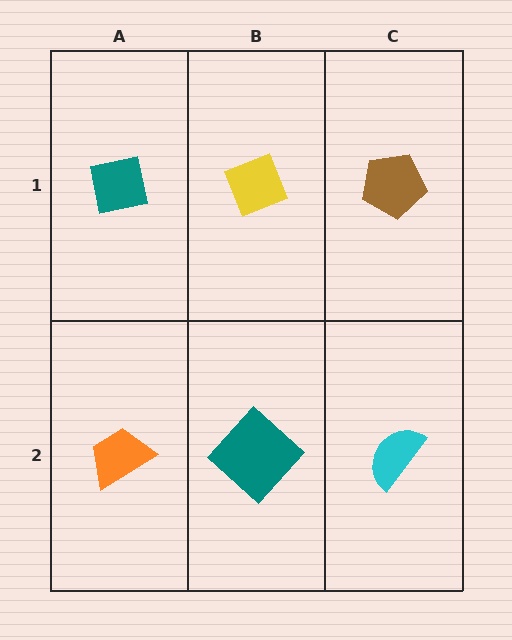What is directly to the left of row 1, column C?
A yellow diamond.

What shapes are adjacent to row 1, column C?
A cyan semicircle (row 2, column C), a yellow diamond (row 1, column B).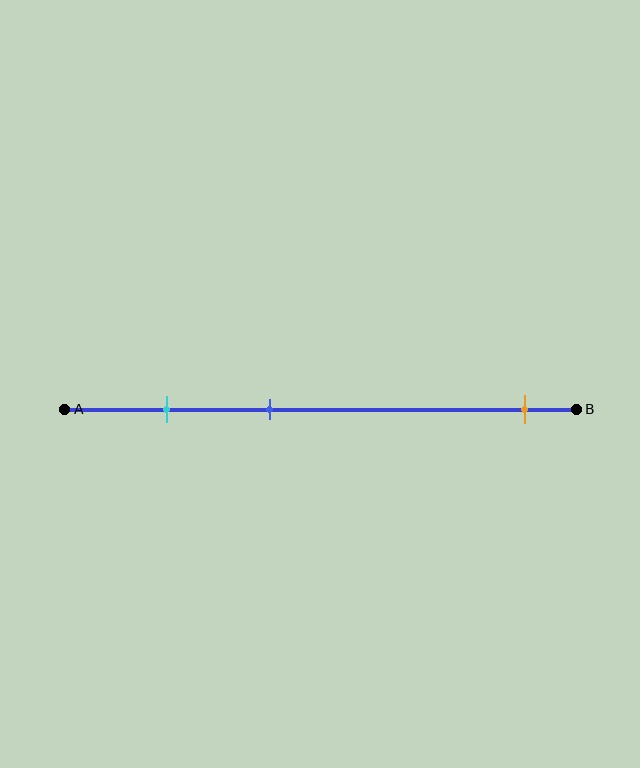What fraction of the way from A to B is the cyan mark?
The cyan mark is approximately 20% (0.2) of the way from A to B.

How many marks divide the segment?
There are 3 marks dividing the segment.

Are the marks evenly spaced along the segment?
No, the marks are not evenly spaced.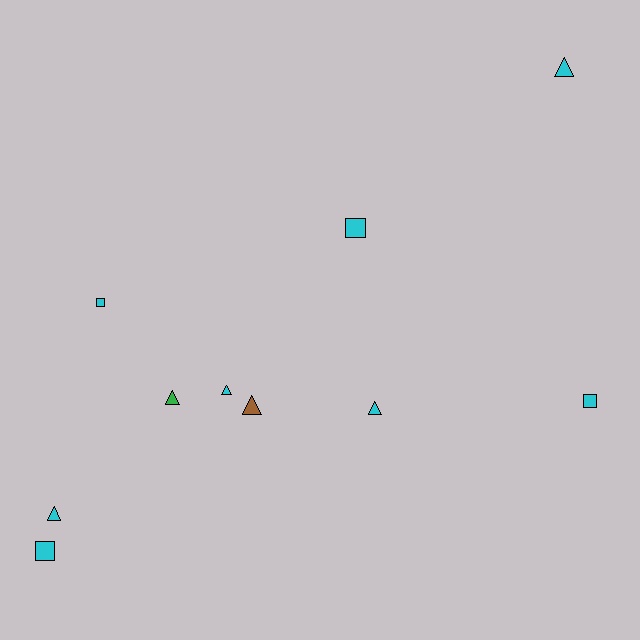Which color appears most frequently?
Cyan, with 8 objects.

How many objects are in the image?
There are 10 objects.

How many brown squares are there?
There are no brown squares.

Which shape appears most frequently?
Triangle, with 6 objects.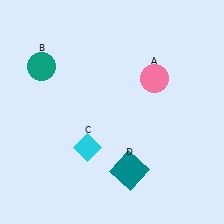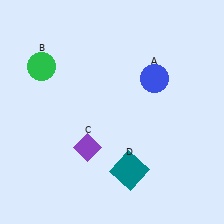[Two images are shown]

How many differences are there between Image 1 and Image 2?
There are 3 differences between the two images.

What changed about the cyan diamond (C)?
In Image 1, C is cyan. In Image 2, it changed to purple.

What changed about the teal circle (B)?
In Image 1, B is teal. In Image 2, it changed to green.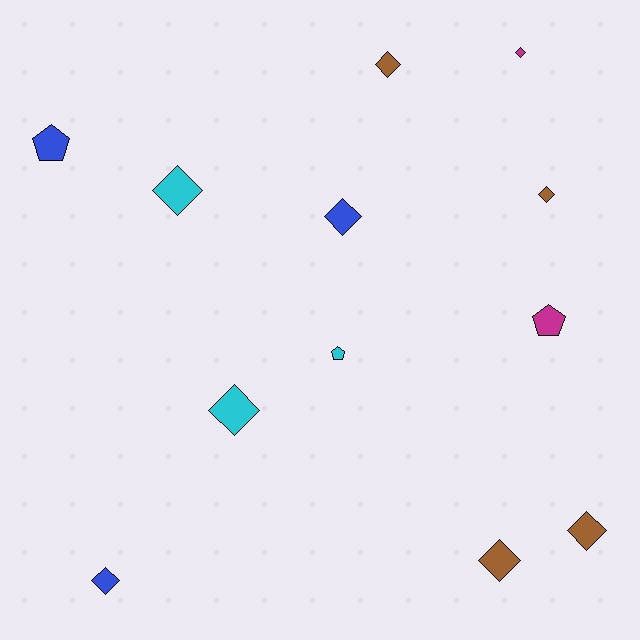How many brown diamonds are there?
There are 4 brown diamonds.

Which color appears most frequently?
Brown, with 4 objects.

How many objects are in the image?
There are 12 objects.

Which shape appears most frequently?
Diamond, with 9 objects.